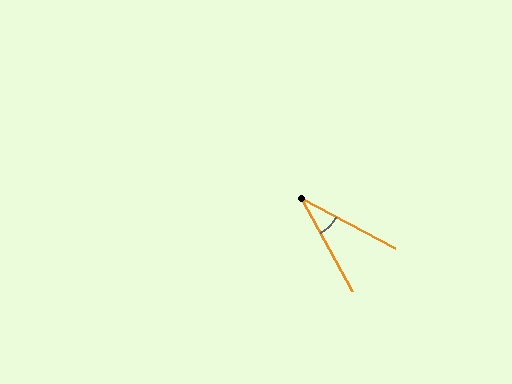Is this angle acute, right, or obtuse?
It is acute.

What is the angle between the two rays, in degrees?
Approximately 34 degrees.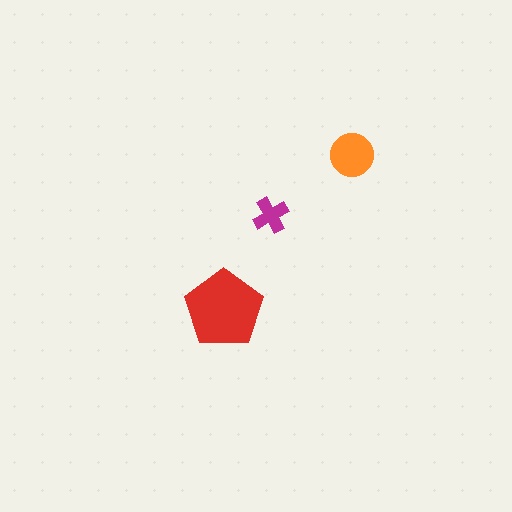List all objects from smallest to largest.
The magenta cross, the orange circle, the red pentagon.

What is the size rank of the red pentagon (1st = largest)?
1st.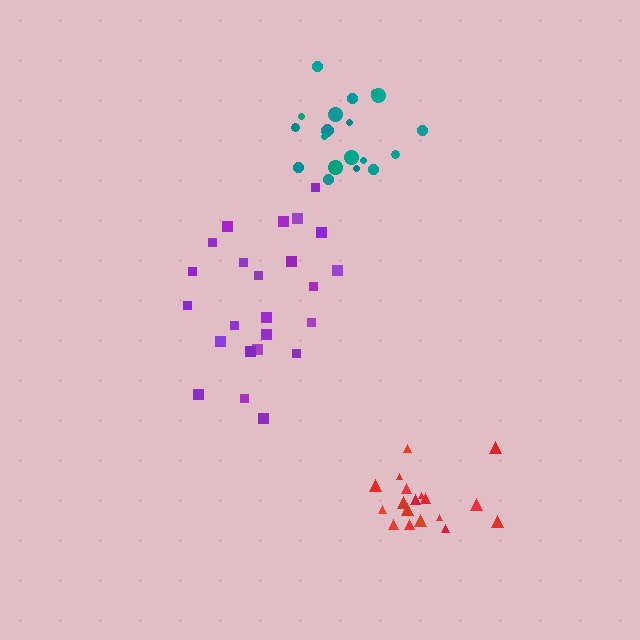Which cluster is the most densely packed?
Red.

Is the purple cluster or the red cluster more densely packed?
Red.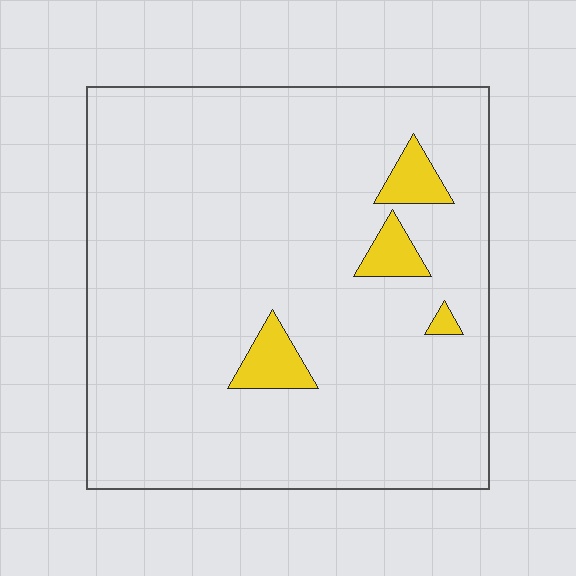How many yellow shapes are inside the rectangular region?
4.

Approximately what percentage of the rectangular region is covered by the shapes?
Approximately 5%.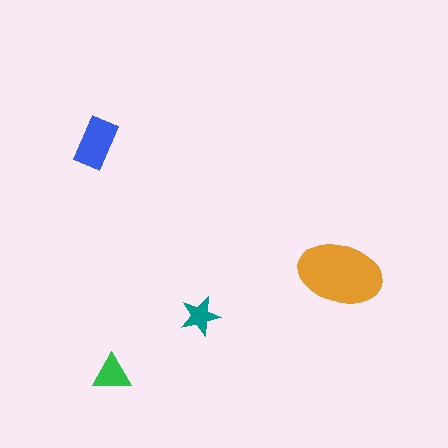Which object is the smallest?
The teal star.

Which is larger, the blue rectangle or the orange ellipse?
The orange ellipse.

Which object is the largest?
The orange ellipse.